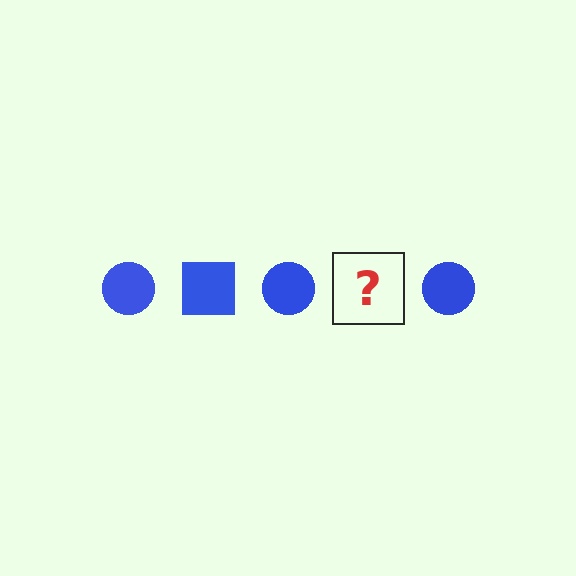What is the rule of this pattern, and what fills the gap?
The rule is that the pattern cycles through circle, square shapes in blue. The gap should be filled with a blue square.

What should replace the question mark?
The question mark should be replaced with a blue square.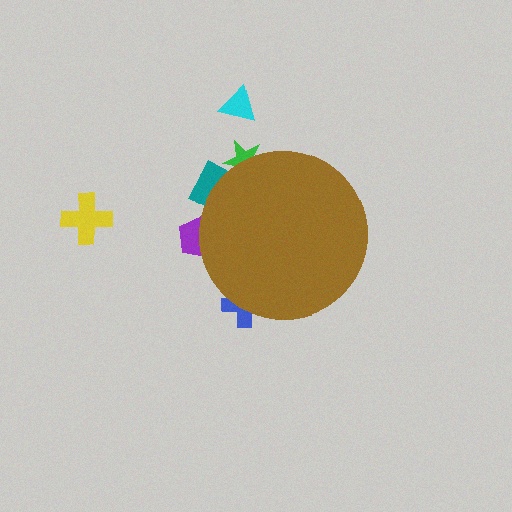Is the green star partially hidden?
Yes, the green star is partially hidden behind the brown circle.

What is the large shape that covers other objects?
A brown circle.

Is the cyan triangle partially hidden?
No, the cyan triangle is fully visible.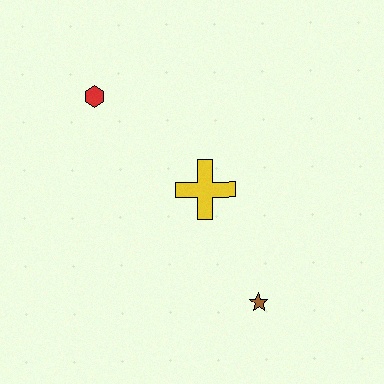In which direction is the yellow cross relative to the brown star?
The yellow cross is above the brown star.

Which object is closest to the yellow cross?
The brown star is closest to the yellow cross.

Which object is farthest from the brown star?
The red hexagon is farthest from the brown star.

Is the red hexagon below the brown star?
No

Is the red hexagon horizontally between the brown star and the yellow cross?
No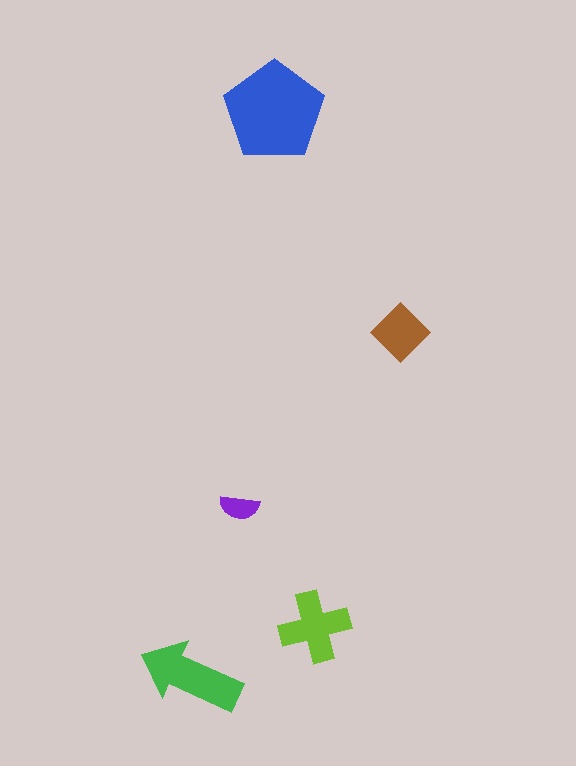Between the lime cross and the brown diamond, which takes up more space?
The lime cross.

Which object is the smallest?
The purple semicircle.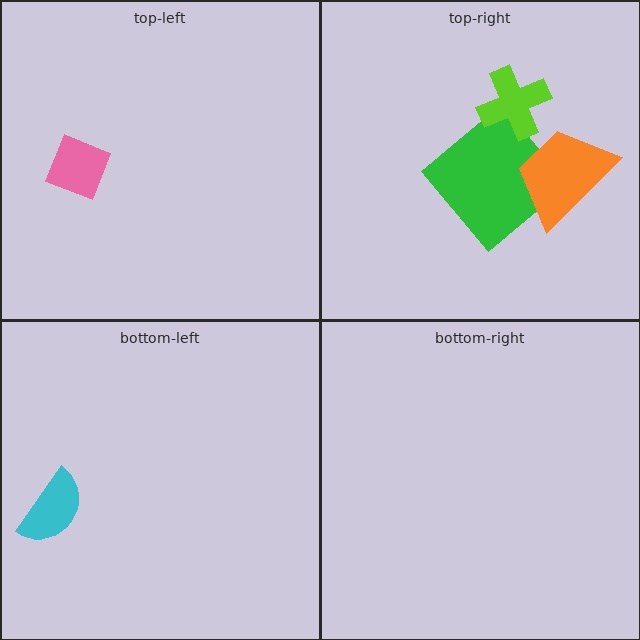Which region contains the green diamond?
The top-right region.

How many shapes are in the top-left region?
1.